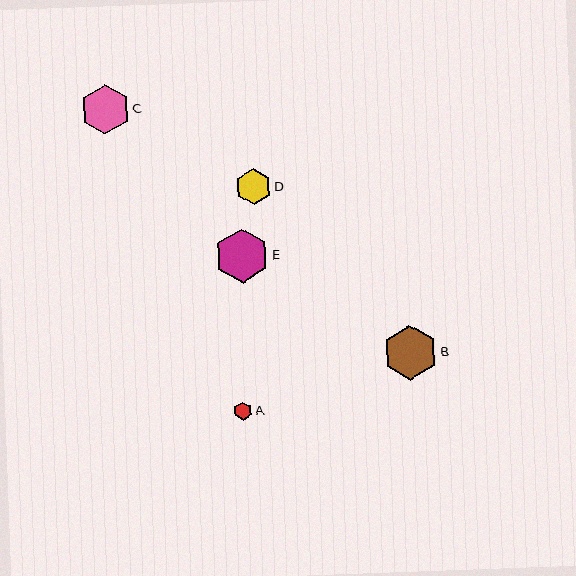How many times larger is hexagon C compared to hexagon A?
Hexagon C is approximately 2.7 times the size of hexagon A.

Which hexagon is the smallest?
Hexagon A is the smallest with a size of approximately 19 pixels.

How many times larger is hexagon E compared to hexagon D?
Hexagon E is approximately 1.5 times the size of hexagon D.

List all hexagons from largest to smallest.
From largest to smallest: B, E, C, D, A.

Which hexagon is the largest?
Hexagon B is the largest with a size of approximately 54 pixels.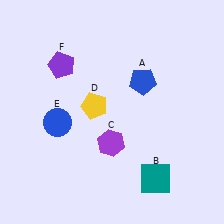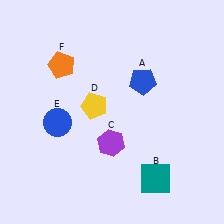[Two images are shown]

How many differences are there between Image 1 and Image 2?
There is 1 difference between the two images.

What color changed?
The pentagon (F) changed from purple in Image 1 to orange in Image 2.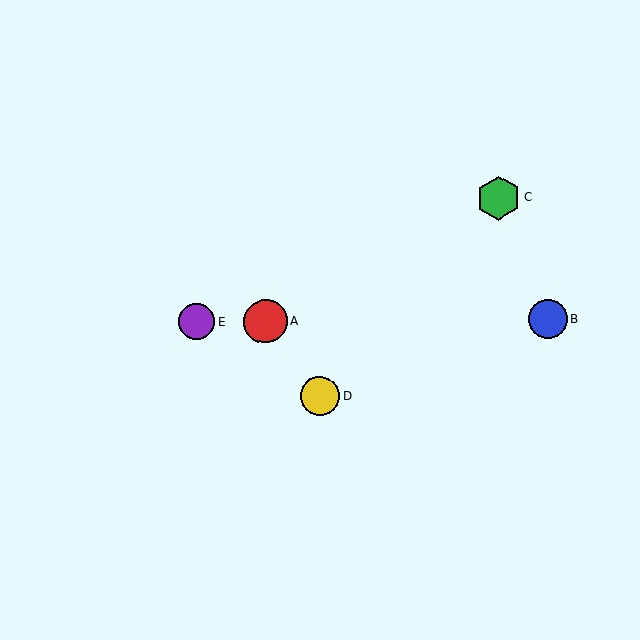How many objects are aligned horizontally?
3 objects (A, B, E) are aligned horizontally.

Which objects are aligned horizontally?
Objects A, B, E are aligned horizontally.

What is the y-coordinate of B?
Object B is at y≈319.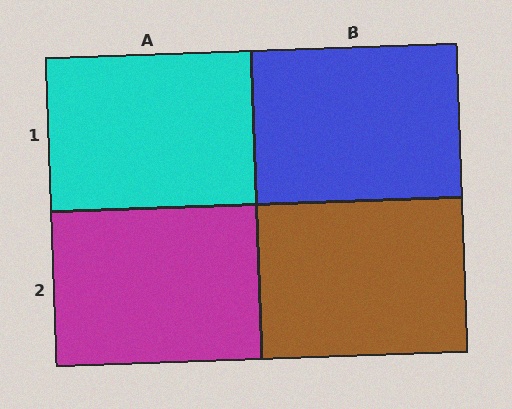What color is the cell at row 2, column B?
Brown.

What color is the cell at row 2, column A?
Magenta.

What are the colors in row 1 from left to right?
Cyan, blue.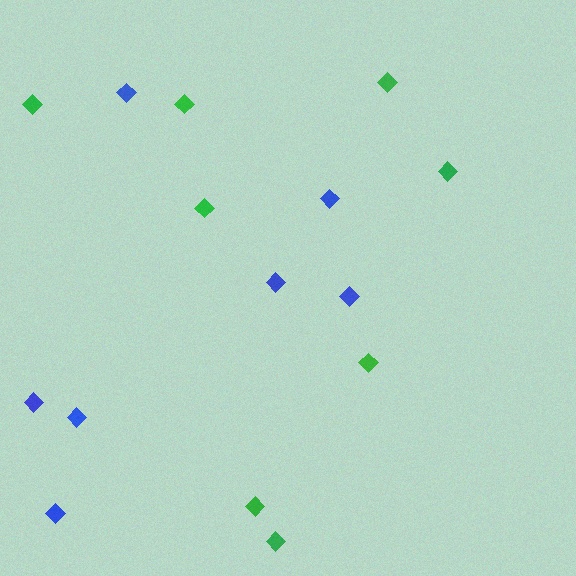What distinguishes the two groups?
There are 2 groups: one group of blue diamonds (7) and one group of green diamonds (8).